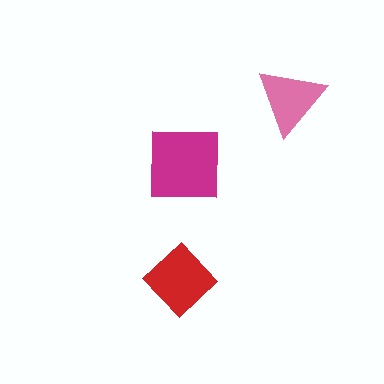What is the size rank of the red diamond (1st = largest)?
2nd.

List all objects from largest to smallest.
The magenta square, the red diamond, the pink triangle.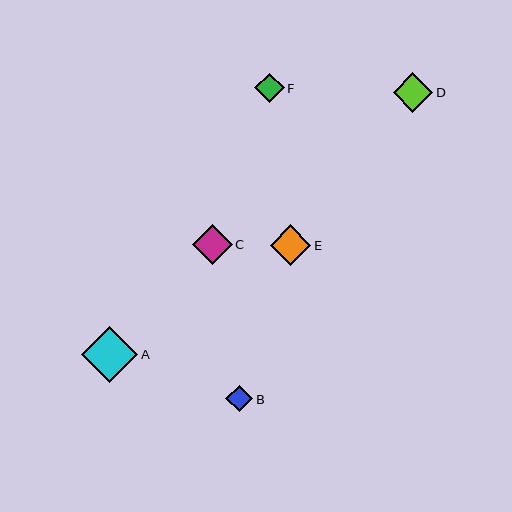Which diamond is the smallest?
Diamond B is the smallest with a size of approximately 27 pixels.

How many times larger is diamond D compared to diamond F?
Diamond D is approximately 1.3 times the size of diamond F.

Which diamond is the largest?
Diamond A is the largest with a size of approximately 56 pixels.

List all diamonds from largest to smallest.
From largest to smallest: A, E, C, D, F, B.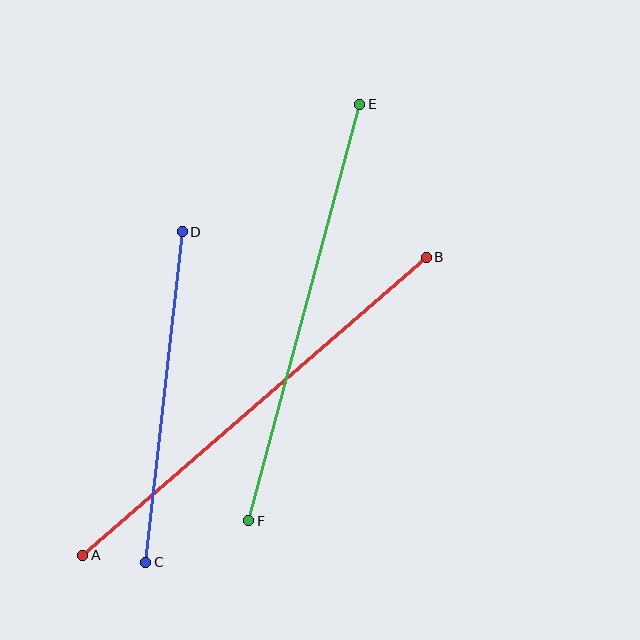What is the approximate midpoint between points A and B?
The midpoint is at approximately (254, 406) pixels.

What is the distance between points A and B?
The distance is approximately 455 pixels.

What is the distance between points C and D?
The distance is approximately 332 pixels.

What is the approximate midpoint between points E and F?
The midpoint is at approximately (304, 312) pixels.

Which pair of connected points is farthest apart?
Points A and B are farthest apart.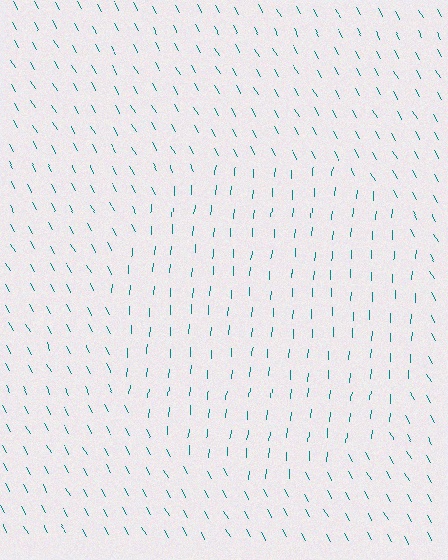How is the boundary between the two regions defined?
The boundary is defined purely by a change in line orientation (approximately 33 degrees difference). All lines are the same color and thickness.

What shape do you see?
I see a circle.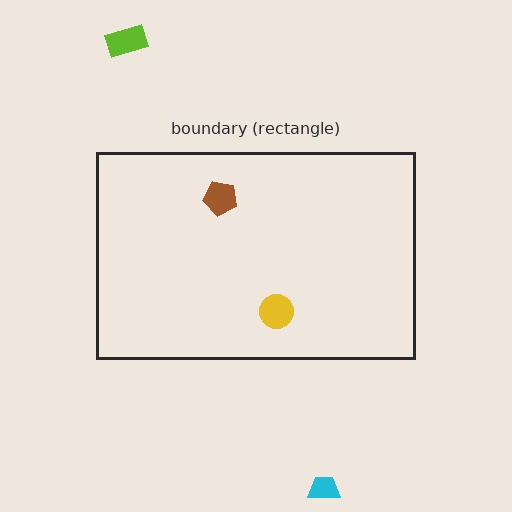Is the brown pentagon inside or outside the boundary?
Inside.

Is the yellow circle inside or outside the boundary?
Inside.